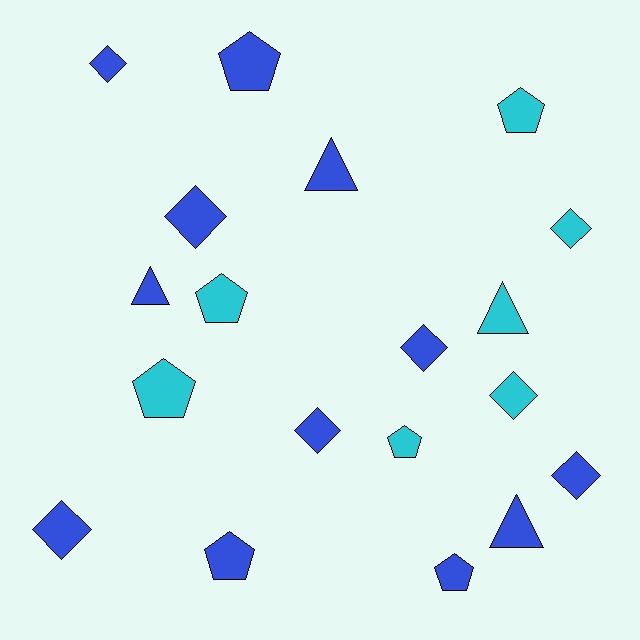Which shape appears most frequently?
Diamond, with 8 objects.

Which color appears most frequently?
Blue, with 12 objects.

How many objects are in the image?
There are 19 objects.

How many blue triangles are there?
There are 3 blue triangles.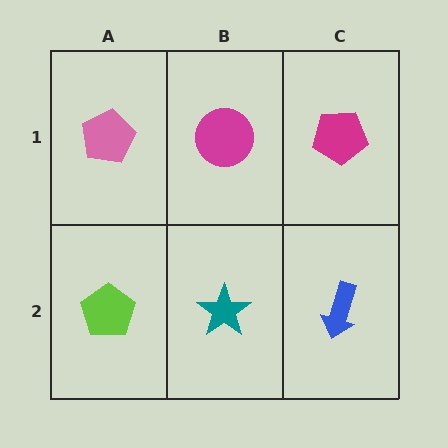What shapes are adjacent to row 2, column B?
A magenta circle (row 1, column B), a lime pentagon (row 2, column A), a blue arrow (row 2, column C).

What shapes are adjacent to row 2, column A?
A pink pentagon (row 1, column A), a teal star (row 2, column B).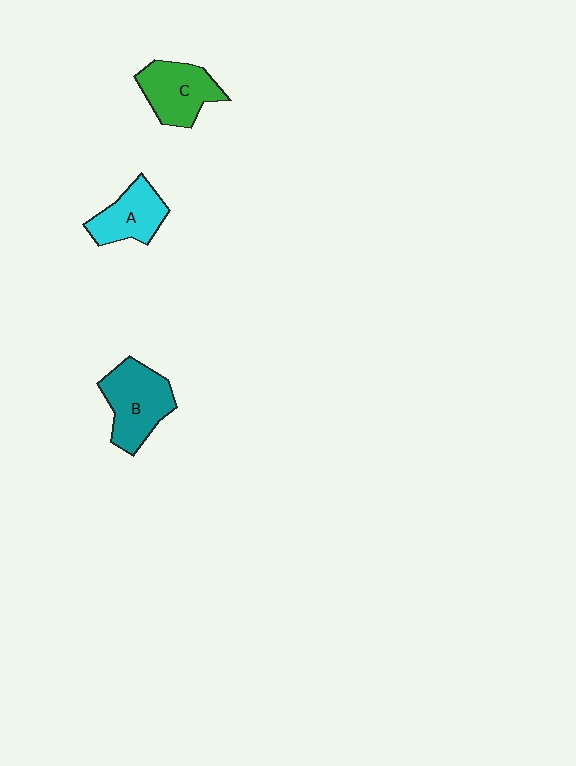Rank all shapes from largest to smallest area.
From largest to smallest: B (teal), C (green), A (cyan).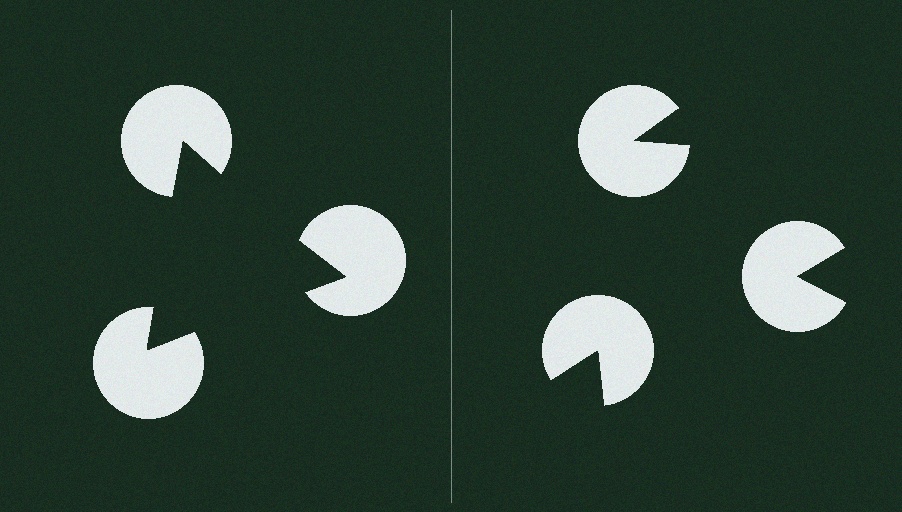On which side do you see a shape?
An illusory triangle appears on the left side. On the right side the wedge cuts are rotated, so no coherent shape forms.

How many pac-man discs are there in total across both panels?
6 — 3 on each side.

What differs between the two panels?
The pac-man discs are positioned identically on both sides; only the wedge orientations differ. On the left they align to a triangle; on the right they are misaligned.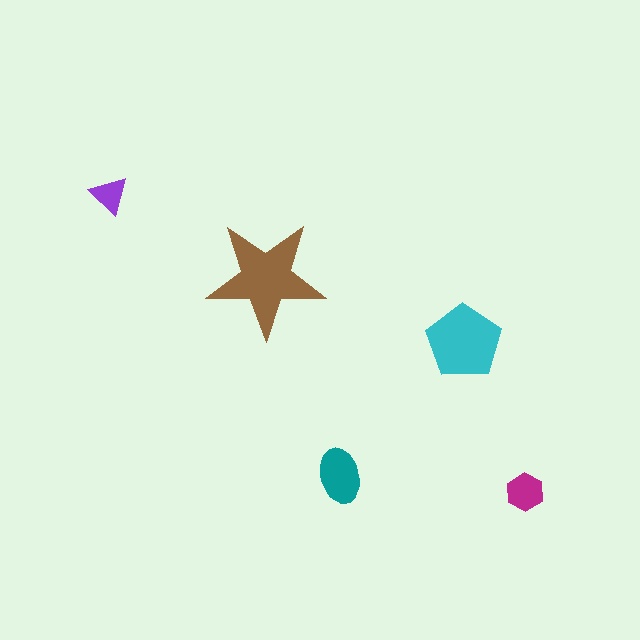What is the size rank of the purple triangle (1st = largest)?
5th.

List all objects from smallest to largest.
The purple triangle, the magenta hexagon, the teal ellipse, the cyan pentagon, the brown star.